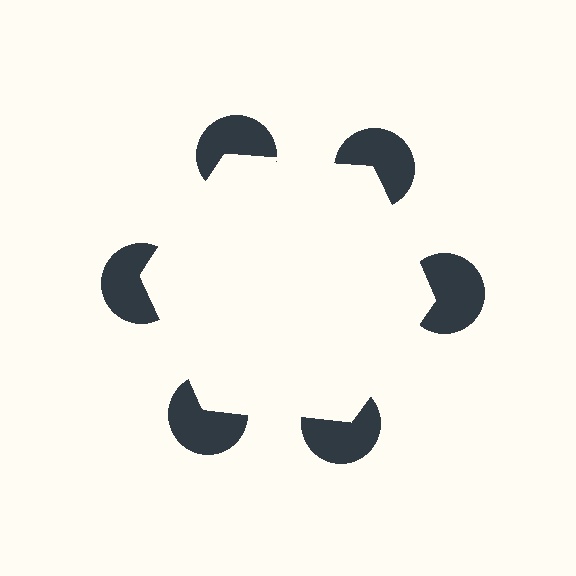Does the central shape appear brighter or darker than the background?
It typically appears slightly brighter than the background, even though no actual brightness change is drawn.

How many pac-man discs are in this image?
There are 6 — one at each vertex of the illusory hexagon.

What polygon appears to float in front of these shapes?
An illusory hexagon — its edges are inferred from the aligned wedge cuts in the pac-man discs, not physically drawn.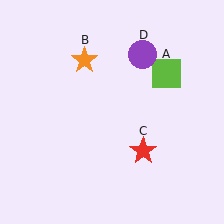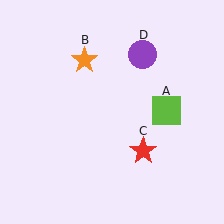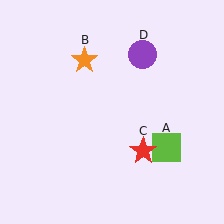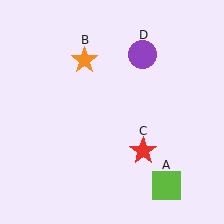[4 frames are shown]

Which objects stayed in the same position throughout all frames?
Orange star (object B) and red star (object C) and purple circle (object D) remained stationary.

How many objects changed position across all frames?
1 object changed position: lime square (object A).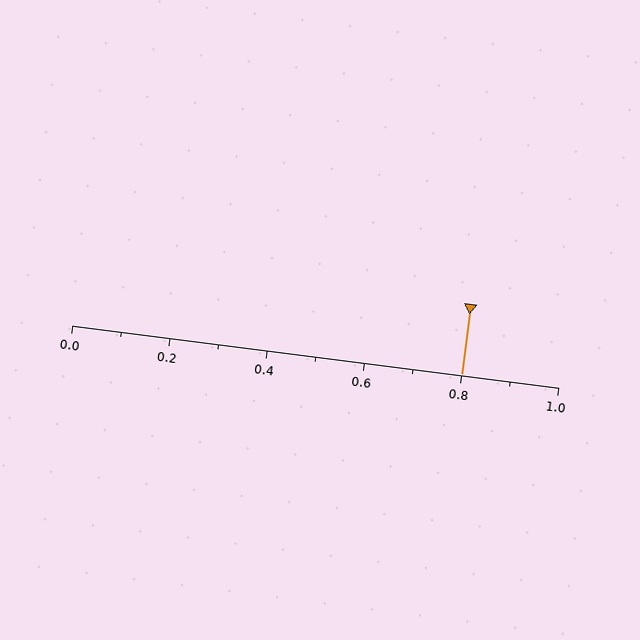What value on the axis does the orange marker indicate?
The marker indicates approximately 0.8.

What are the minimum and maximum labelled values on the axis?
The axis runs from 0.0 to 1.0.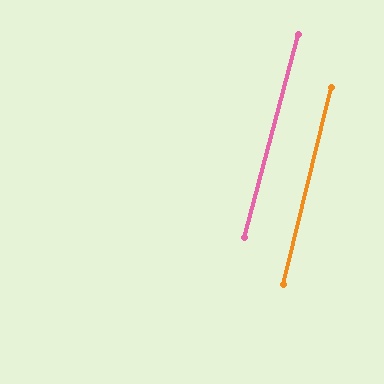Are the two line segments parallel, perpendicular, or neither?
Parallel — their directions differ by only 1.5°.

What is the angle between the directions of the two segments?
Approximately 1 degree.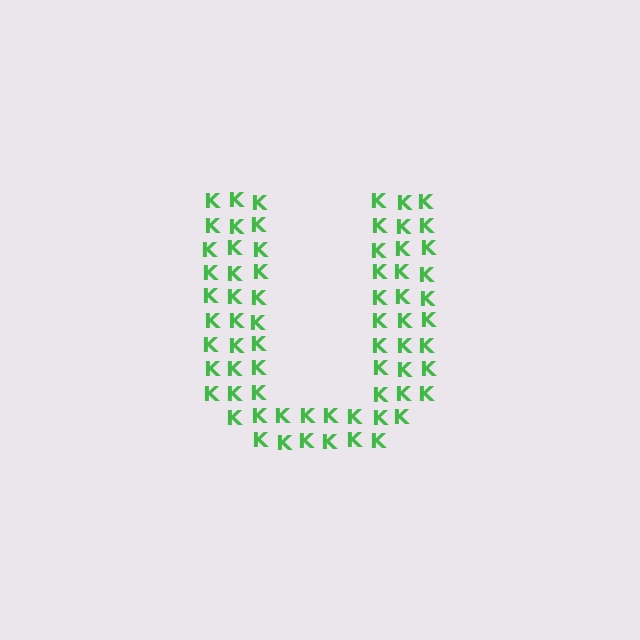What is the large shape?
The large shape is the letter U.